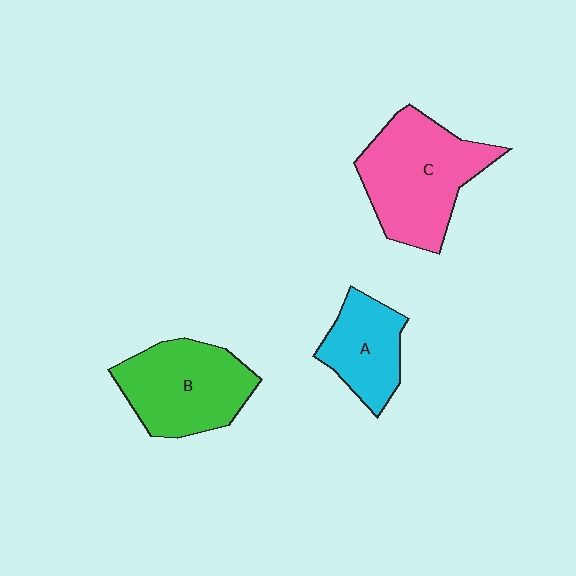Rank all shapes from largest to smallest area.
From largest to smallest: C (pink), B (green), A (cyan).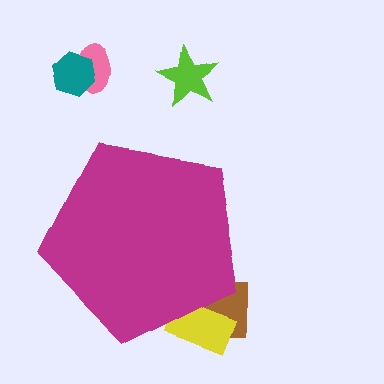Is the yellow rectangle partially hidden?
Yes, the yellow rectangle is partially hidden behind the magenta pentagon.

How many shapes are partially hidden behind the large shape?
2 shapes are partially hidden.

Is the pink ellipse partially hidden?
No, the pink ellipse is fully visible.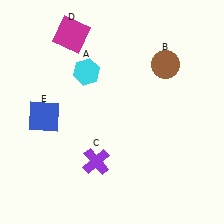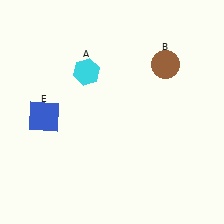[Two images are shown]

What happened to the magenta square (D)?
The magenta square (D) was removed in Image 2. It was in the top-left area of Image 1.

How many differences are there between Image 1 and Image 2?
There are 2 differences between the two images.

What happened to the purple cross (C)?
The purple cross (C) was removed in Image 2. It was in the bottom-left area of Image 1.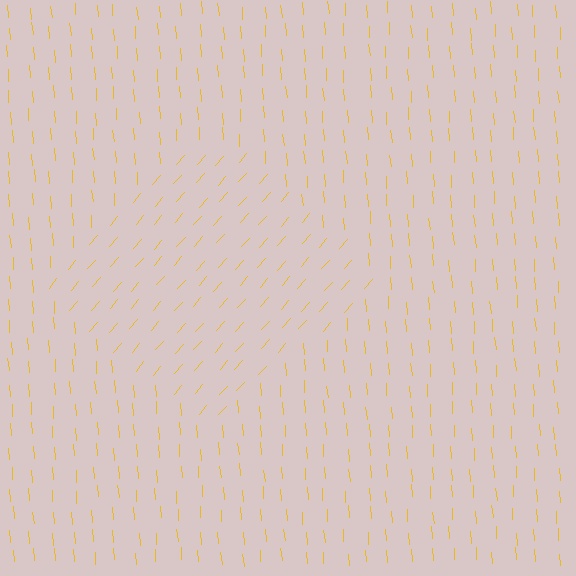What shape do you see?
I see a diamond.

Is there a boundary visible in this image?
Yes, there is a texture boundary formed by a change in line orientation.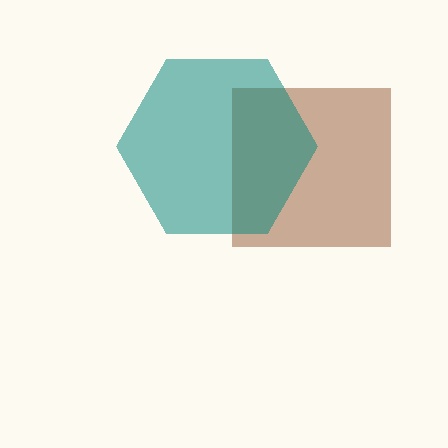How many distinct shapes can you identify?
There are 2 distinct shapes: a brown square, a teal hexagon.